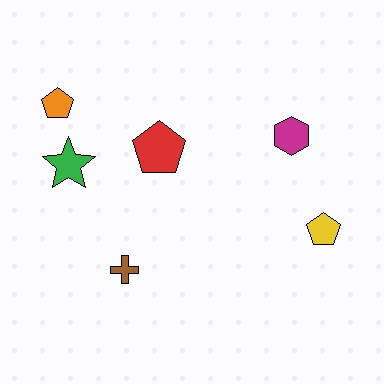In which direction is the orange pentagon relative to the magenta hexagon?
The orange pentagon is to the left of the magenta hexagon.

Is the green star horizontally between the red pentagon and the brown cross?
No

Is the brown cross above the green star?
No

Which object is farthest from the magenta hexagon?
The orange pentagon is farthest from the magenta hexagon.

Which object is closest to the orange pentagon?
The green star is closest to the orange pentagon.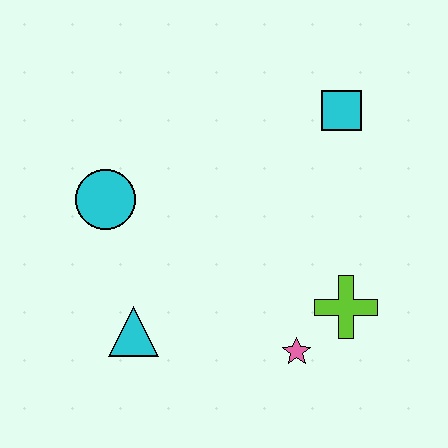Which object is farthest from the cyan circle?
The lime cross is farthest from the cyan circle.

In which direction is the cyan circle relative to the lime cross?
The cyan circle is to the left of the lime cross.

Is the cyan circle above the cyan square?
No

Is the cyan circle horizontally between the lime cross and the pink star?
No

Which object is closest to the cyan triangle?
The cyan circle is closest to the cyan triangle.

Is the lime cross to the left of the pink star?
No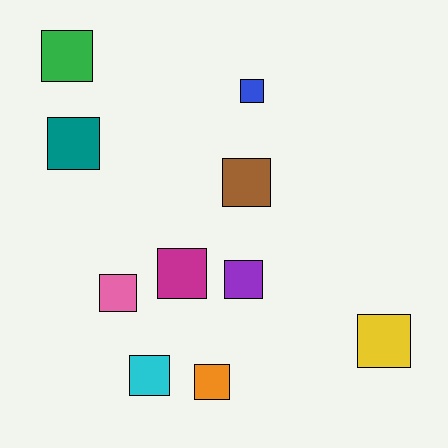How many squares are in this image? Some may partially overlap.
There are 10 squares.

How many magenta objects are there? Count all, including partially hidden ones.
There is 1 magenta object.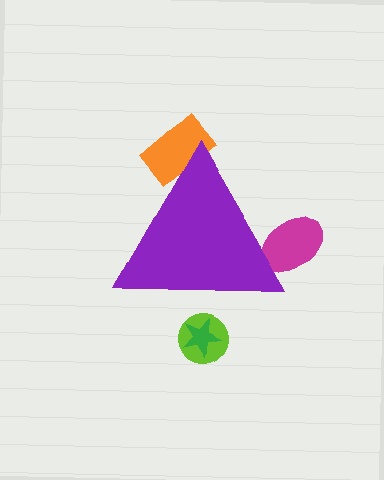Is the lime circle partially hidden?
Yes, the lime circle is partially hidden behind the purple triangle.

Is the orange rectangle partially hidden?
Yes, the orange rectangle is partially hidden behind the purple triangle.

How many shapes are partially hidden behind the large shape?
4 shapes are partially hidden.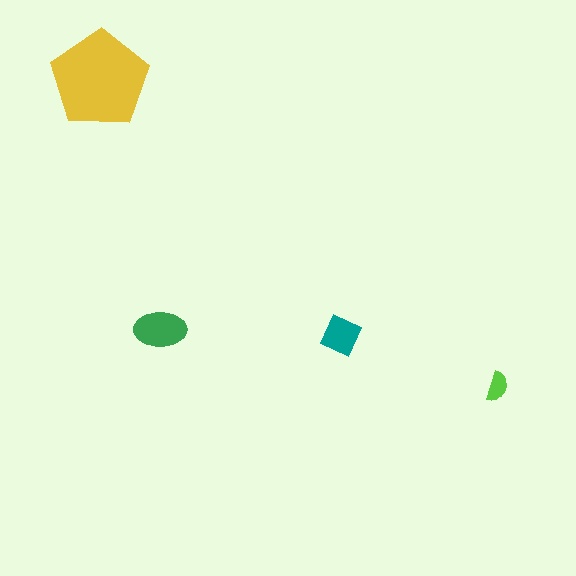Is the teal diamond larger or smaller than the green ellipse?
Smaller.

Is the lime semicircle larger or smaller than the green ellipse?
Smaller.